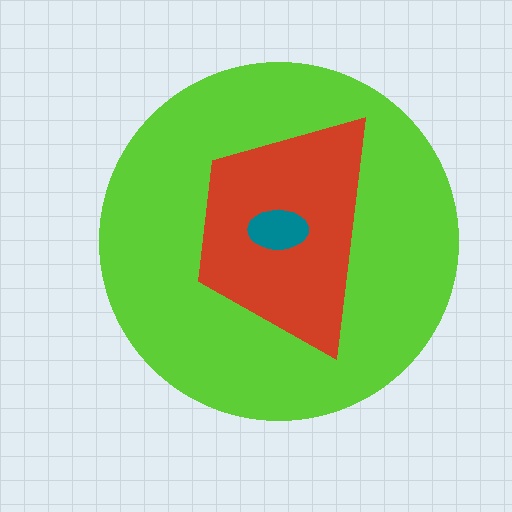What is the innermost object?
The teal ellipse.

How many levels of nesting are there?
3.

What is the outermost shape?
The lime circle.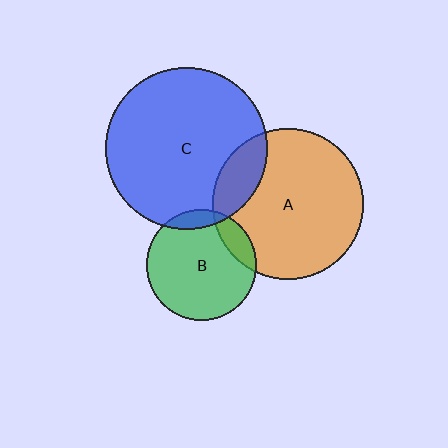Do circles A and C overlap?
Yes.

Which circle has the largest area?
Circle C (blue).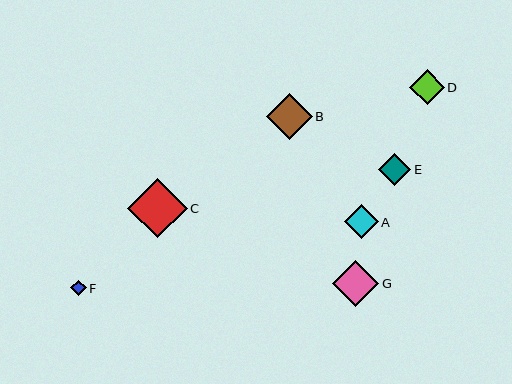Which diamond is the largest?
Diamond C is the largest with a size of approximately 59 pixels.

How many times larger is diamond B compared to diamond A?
Diamond B is approximately 1.4 times the size of diamond A.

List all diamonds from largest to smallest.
From largest to smallest: C, B, G, D, A, E, F.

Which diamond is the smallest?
Diamond F is the smallest with a size of approximately 15 pixels.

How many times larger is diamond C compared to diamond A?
Diamond C is approximately 1.7 times the size of diamond A.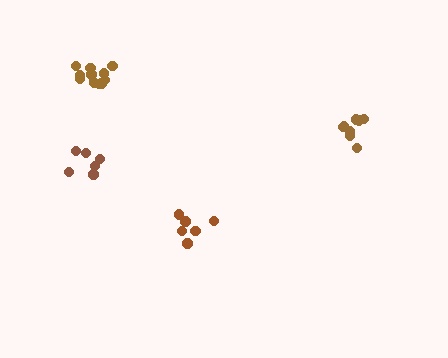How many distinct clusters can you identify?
There are 4 distinct clusters.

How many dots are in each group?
Group 1: 12 dots, Group 2: 8 dots, Group 3: 6 dots, Group 4: 6 dots (32 total).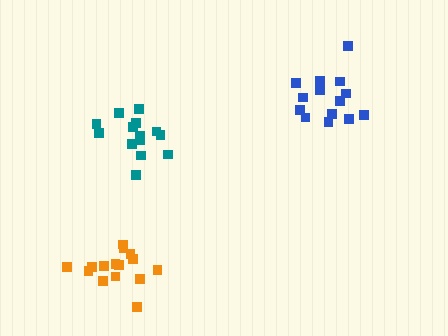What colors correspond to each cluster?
The clusters are colored: orange, teal, blue.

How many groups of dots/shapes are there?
There are 3 groups.